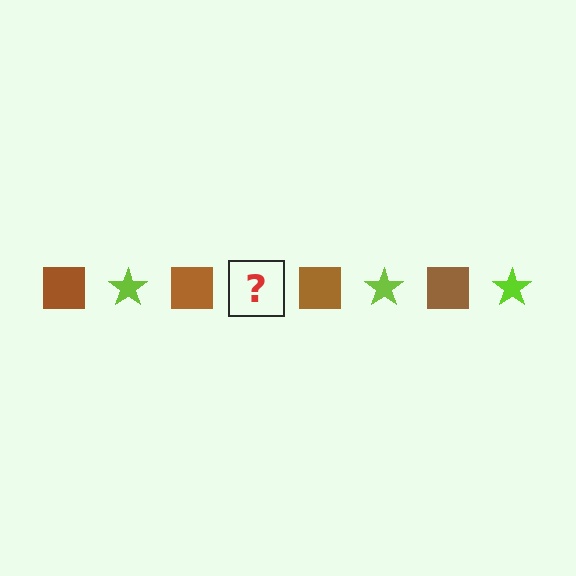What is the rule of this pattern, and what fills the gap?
The rule is that the pattern alternates between brown square and lime star. The gap should be filled with a lime star.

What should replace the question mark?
The question mark should be replaced with a lime star.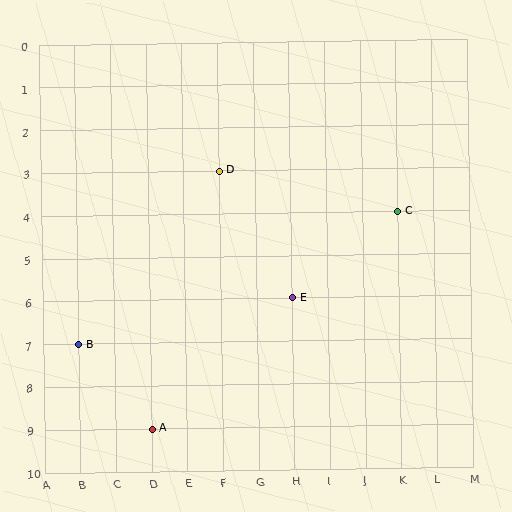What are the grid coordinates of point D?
Point D is at grid coordinates (F, 3).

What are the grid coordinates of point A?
Point A is at grid coordinates (D, 9).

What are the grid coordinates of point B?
Point B is at grid coordinates (B, 7).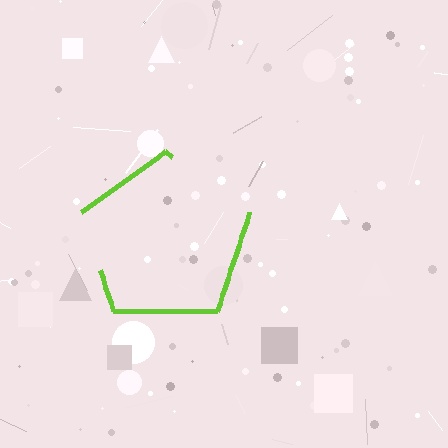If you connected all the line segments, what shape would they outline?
They would outline a pentagon.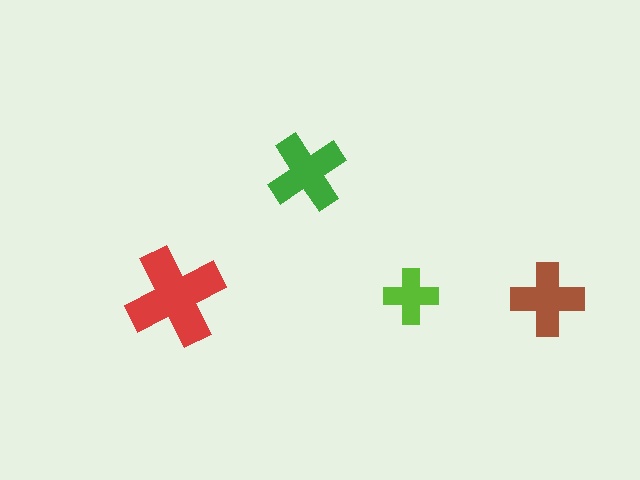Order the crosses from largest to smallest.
the red one, the green one, the brown one, the lime one.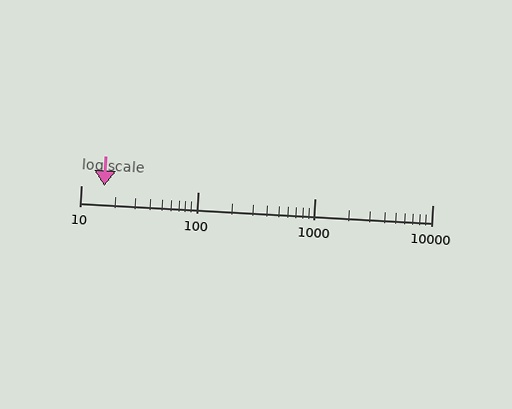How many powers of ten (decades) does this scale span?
The scale spans 3 decades, from 10 to 10000.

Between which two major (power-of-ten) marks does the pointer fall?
The pointer is between 10 and 100.